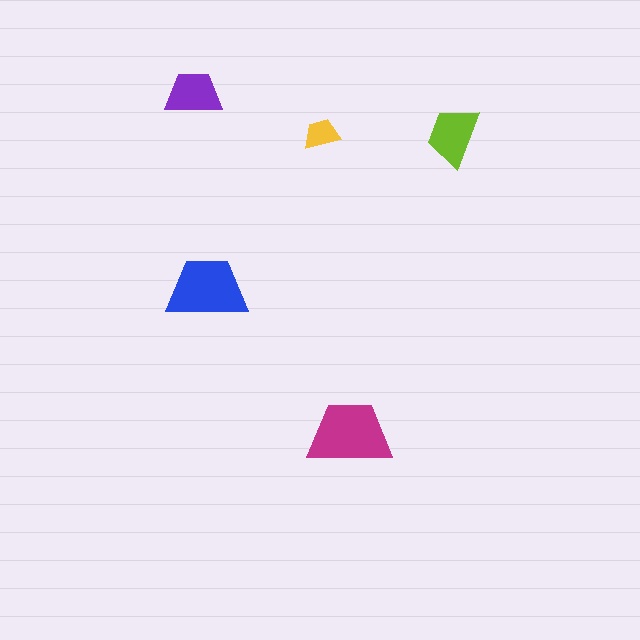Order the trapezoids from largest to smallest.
the magenta one, the blue one, the lime one, the purple one, the yellow one.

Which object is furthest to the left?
The purple trapezoid is leftmost.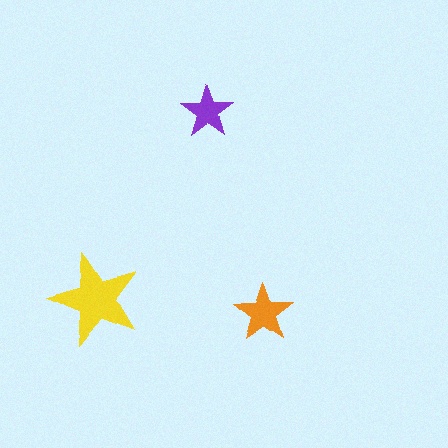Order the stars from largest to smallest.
the yellow one, the orange one, the purple one.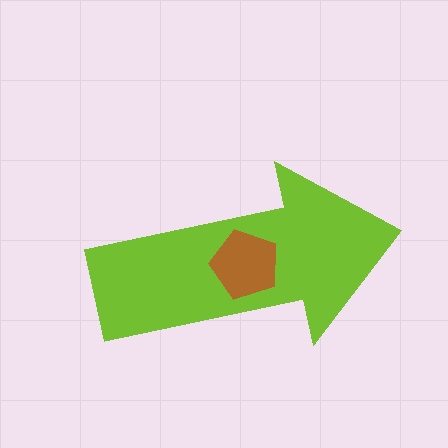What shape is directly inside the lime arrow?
The brown pentagon.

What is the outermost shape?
The lime arrow.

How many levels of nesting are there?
2.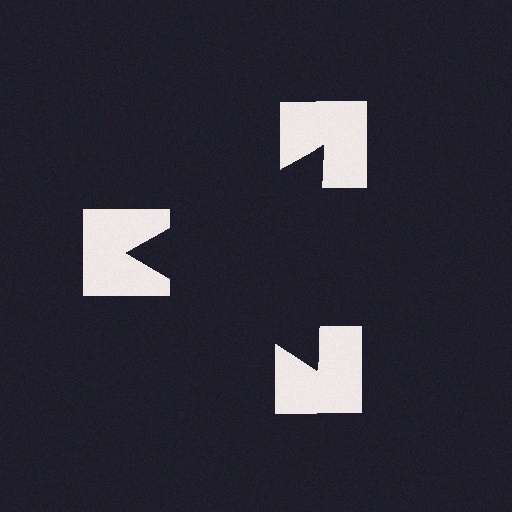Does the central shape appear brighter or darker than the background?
It typically appears slightly darker than the background, even though no actual brightness change is drawn.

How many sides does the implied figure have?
3 sides.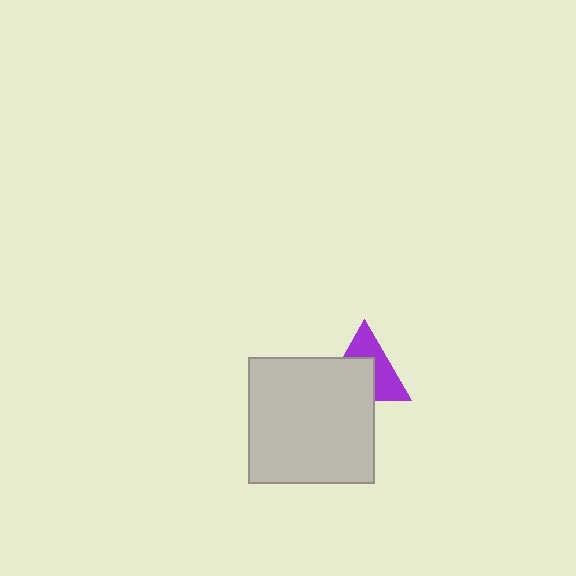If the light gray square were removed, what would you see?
You would see the complete purple triangle.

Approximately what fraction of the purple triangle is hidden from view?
Roughly 51% of the purple triangle is hidden behind the light gray square.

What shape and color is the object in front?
The object in front is a light gray square.